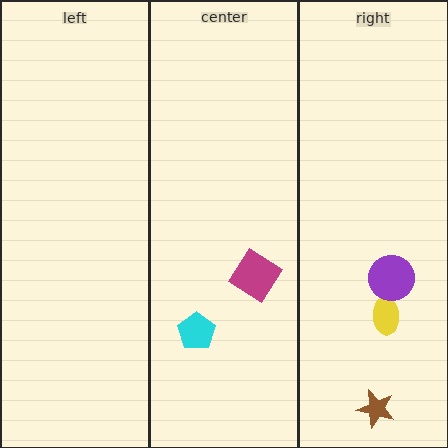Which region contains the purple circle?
The right region.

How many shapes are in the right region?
3.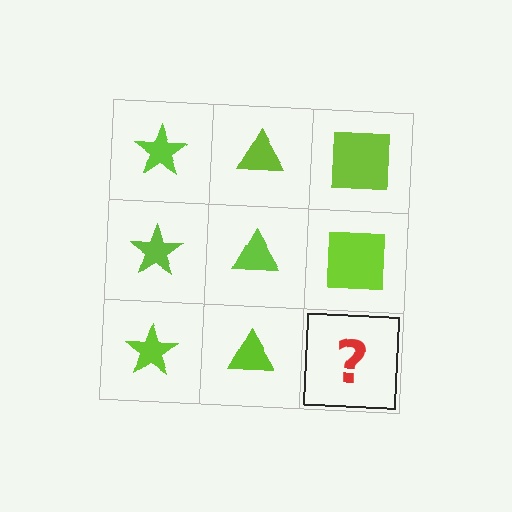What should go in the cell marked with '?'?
The missing cell should contain a lime square.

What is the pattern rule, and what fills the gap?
The rule is that each column has a consistent shape. The gap should be filled with a lime square.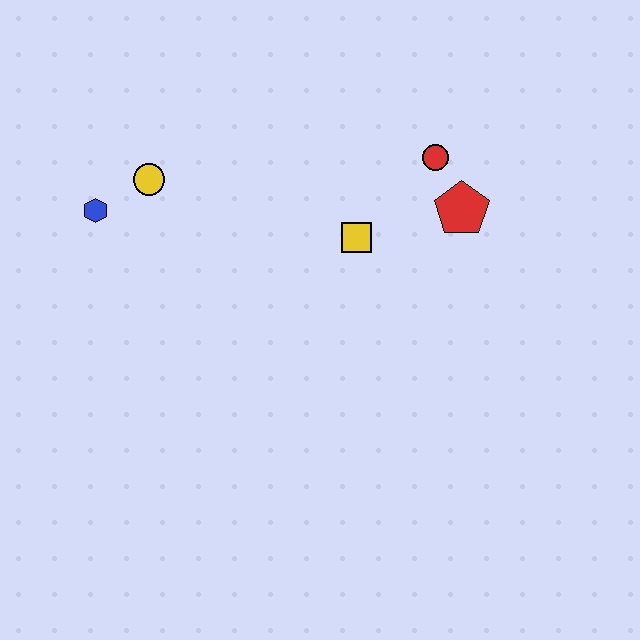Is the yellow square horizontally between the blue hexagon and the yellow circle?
No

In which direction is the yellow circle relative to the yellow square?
The yellow circle is to the left of the yellow square.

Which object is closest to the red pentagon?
The red circle is closest to the red pentagon.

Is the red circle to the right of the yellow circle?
Yes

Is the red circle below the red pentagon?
No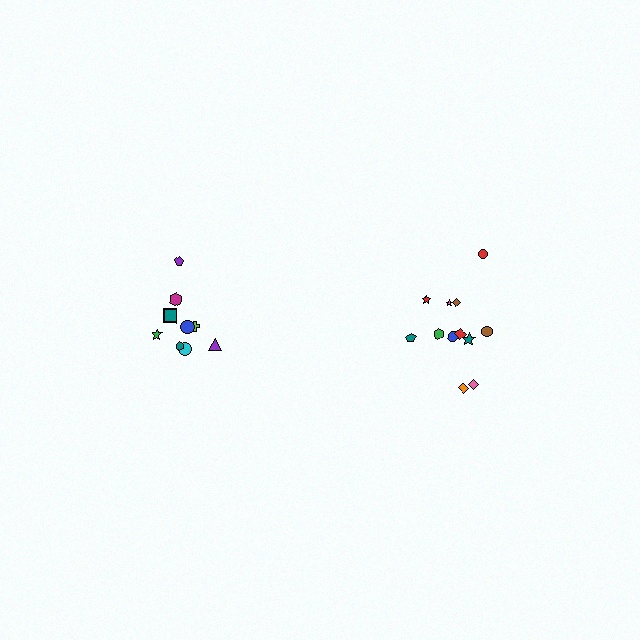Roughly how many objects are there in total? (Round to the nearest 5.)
Roughly 20 objects in total.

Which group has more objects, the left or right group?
The right group.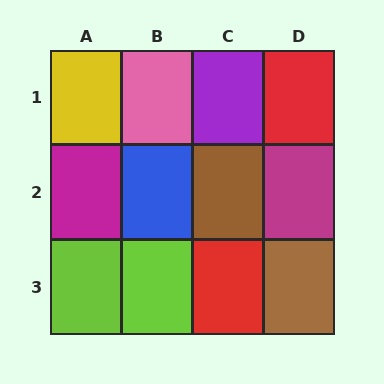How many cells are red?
2 cells are red.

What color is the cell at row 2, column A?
Magenta.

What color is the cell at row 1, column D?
Red.